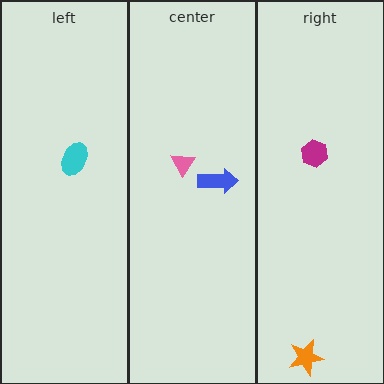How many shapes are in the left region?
1.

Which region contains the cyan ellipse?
The left region.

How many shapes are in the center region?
2.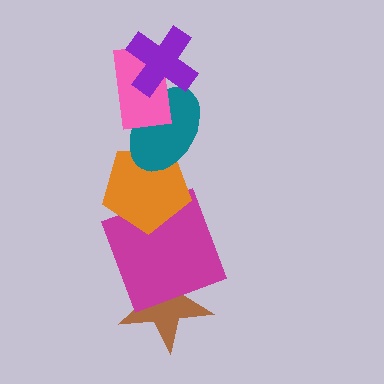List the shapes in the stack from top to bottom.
From top to bottom: the purple cross, the pink rectangle, the teal ellipse, the orange pentagon, the magenta square, the brown star.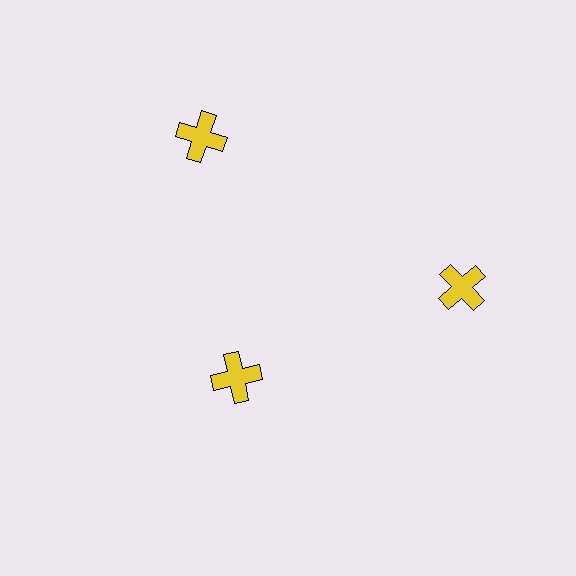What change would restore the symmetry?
The symmetry would be restored by moving it outward, back onto the ring so that all 3 crosses sit at equal angles and equal distance from the center.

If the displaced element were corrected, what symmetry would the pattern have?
It would have 3-fold rotational symmetry — the pattern would map onto itself every 120 degrees.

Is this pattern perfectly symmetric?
No. The 3 yellow crosses are arranged in a ring, but one element near the 7 o'clock position is pulled inward toward the center, breaking the 3-fold rotational symmetry.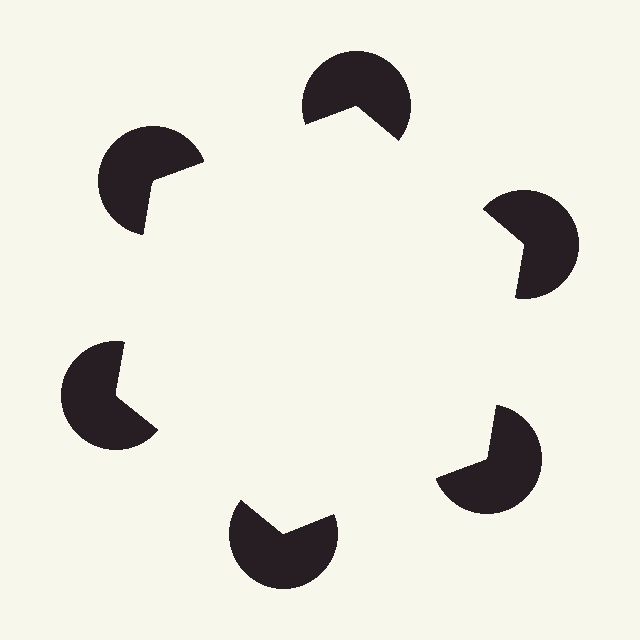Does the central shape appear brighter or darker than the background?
It typically appears slightly brighter than the background, even though no actual brightness change is drawn.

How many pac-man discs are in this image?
There are 6 — one at each vertex of the illusory hexagon.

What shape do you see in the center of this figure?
An illusory hexagon — its edges are inferred from the aligned wedge cuts in the pac-man discs, not physically drawn.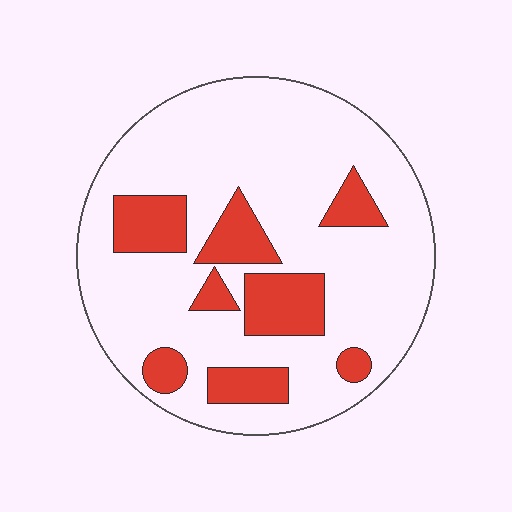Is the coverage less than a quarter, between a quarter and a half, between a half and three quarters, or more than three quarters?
Less than a quarter.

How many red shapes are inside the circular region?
8.